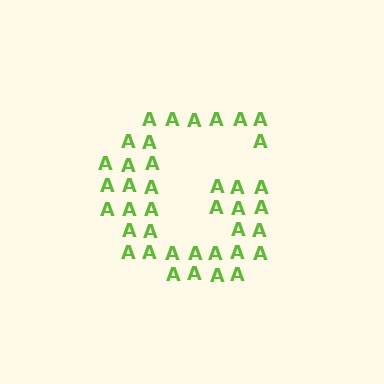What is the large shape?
The large shape is the letter G.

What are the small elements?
The small elements are letter A's.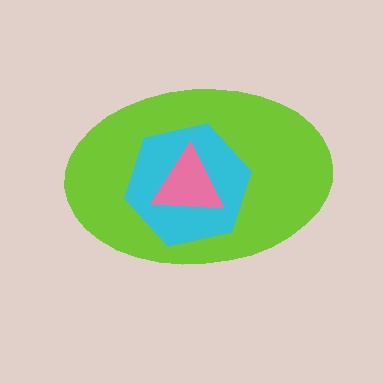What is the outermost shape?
The lime ellipse.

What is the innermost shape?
The pink triangle.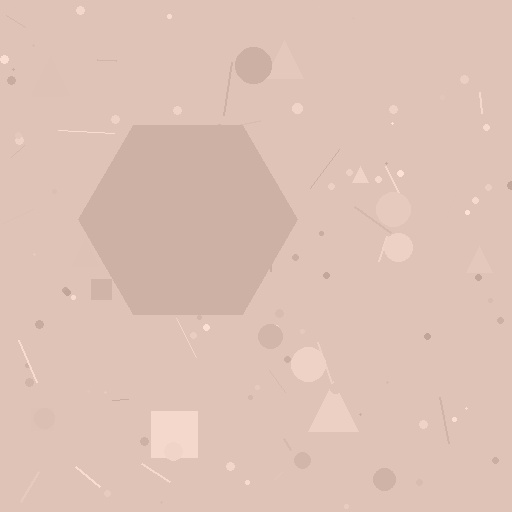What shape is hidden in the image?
A hexagon is hidden in the image.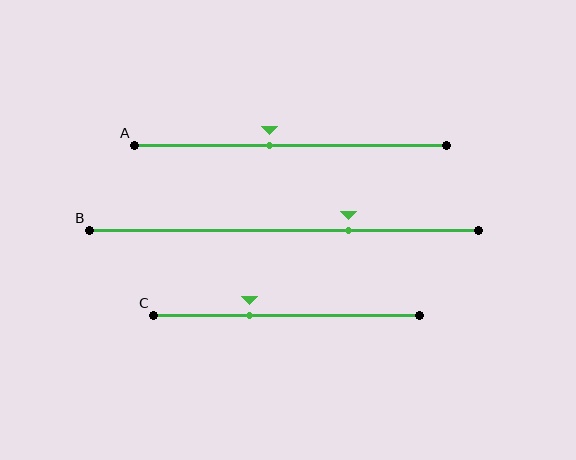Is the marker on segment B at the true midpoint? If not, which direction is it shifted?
No, the marker on segment B is shifted to the right by about 17% of the segment length.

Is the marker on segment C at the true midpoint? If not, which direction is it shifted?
No, the marker on segment C is shifted to the left by about 14% of the segment length.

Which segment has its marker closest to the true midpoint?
Segment A has its marker closest to the true midpoint.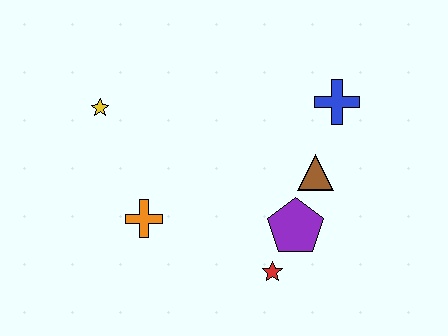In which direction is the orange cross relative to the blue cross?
The orange cross is to the left of the blue cross.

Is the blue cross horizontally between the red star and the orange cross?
No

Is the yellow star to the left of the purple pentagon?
Yes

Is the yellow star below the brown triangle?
No